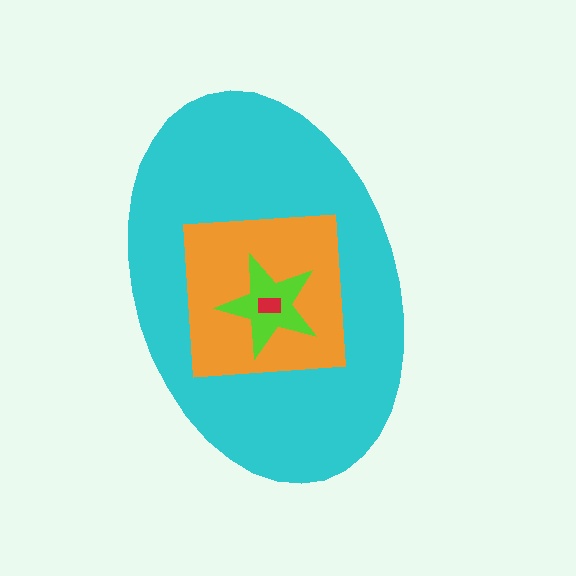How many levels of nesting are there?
4.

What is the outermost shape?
The cyan ellipse.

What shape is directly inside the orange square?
The lime star.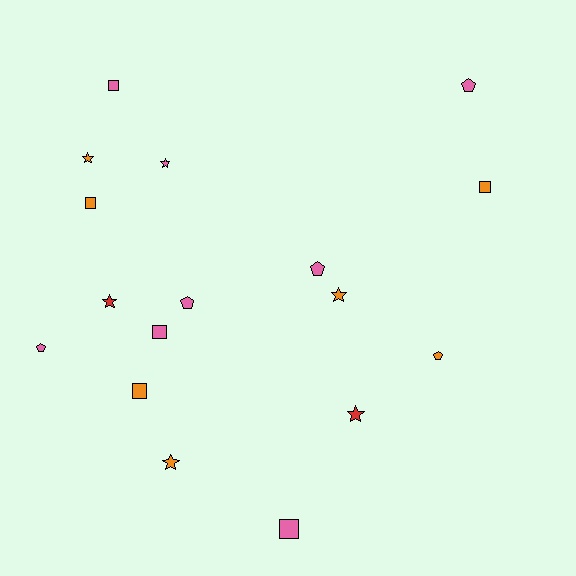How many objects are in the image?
There are 17 objects.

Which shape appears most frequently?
Square, with 6 objects.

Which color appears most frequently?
Pink, with 8 objects.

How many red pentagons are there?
There are no red pentagons.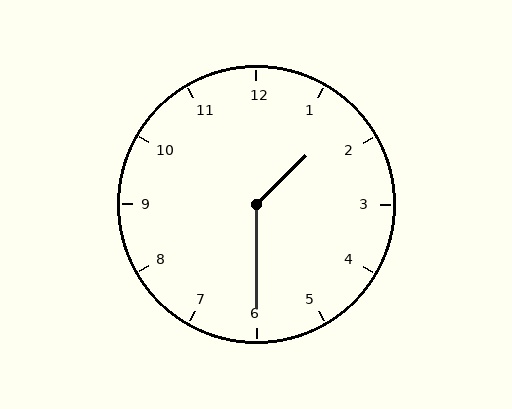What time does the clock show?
1:30.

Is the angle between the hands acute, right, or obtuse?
It is obtuse.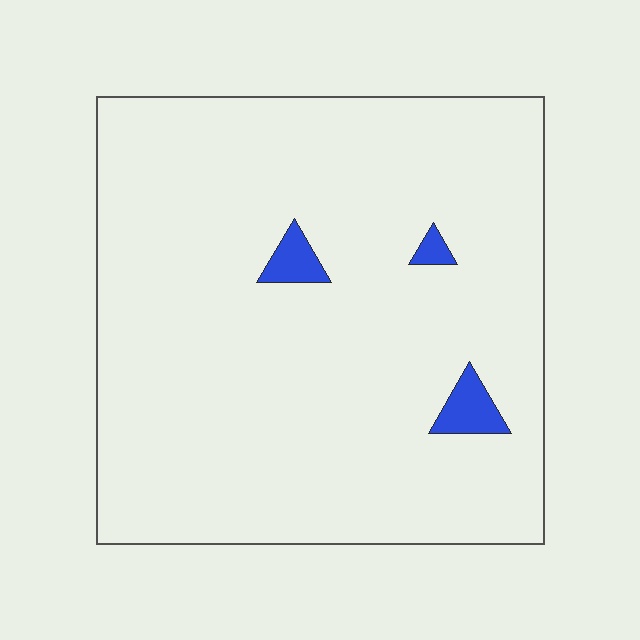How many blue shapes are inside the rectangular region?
3.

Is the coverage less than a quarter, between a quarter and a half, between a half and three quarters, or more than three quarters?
Less than a quarter.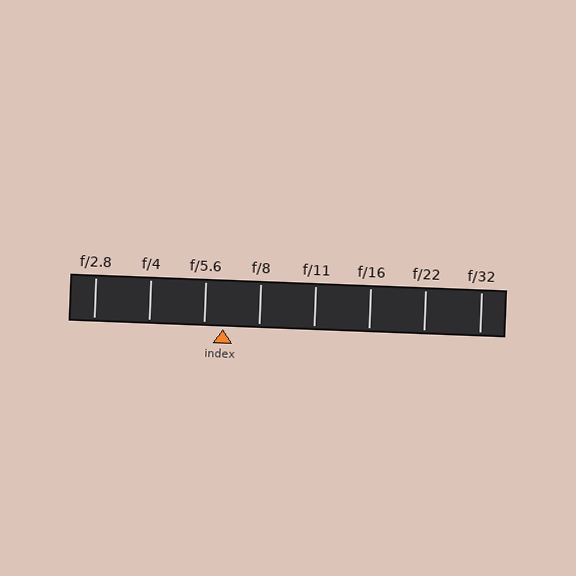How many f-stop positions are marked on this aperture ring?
There are 8 f-stop positions marked.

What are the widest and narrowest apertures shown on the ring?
The widest aperture shown is f/2.8 and the narrowest is f/32.